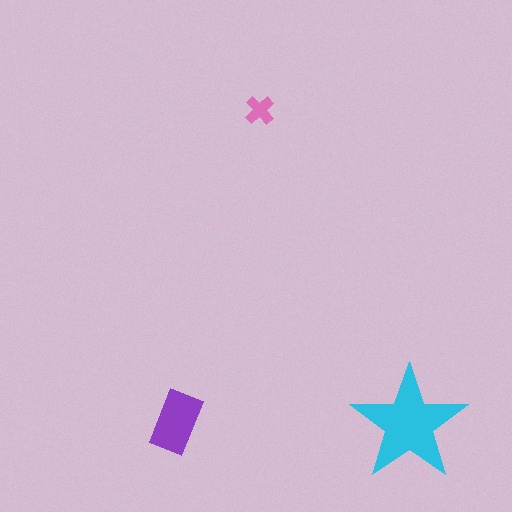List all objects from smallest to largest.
The pink cross, the purple rectangle, the cyan star.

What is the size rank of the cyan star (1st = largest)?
1st.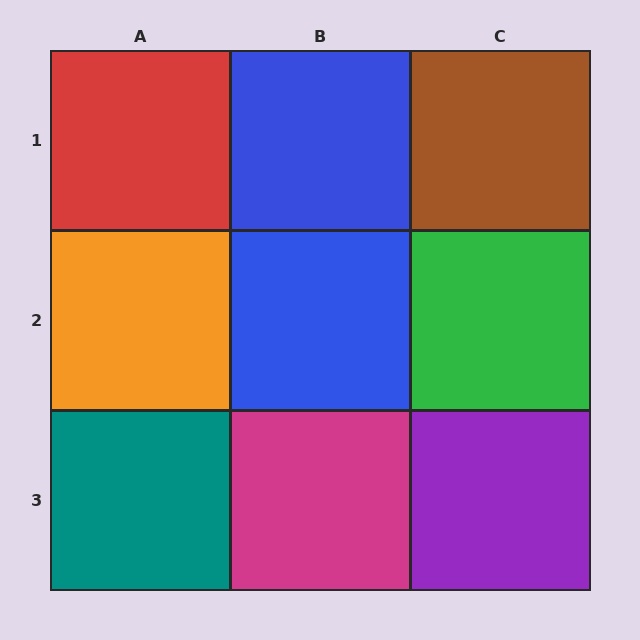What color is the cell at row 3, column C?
Purple.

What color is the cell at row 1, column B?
Blue.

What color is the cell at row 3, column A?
Teal.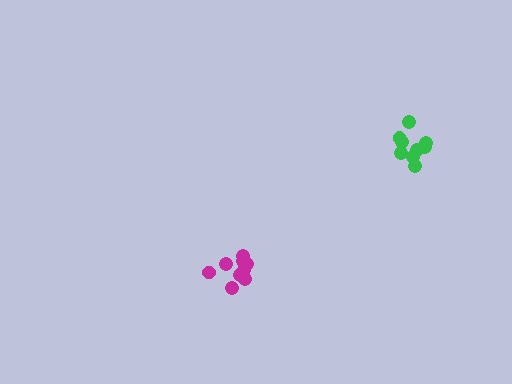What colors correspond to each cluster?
The clusters are colored: green, magenta.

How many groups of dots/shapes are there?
There are 2 groups.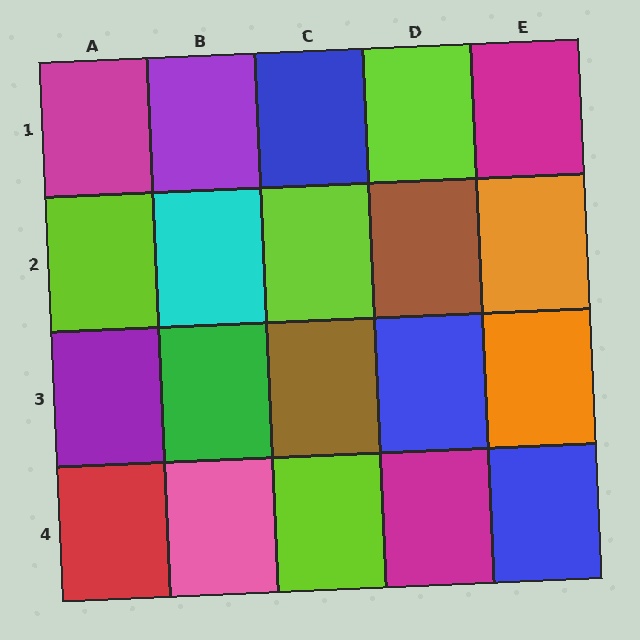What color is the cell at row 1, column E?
Magenta.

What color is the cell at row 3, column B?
Green.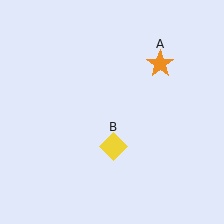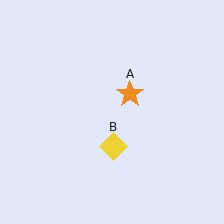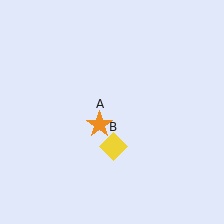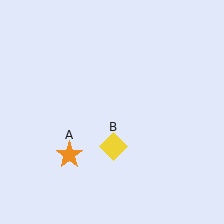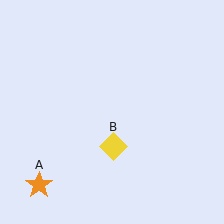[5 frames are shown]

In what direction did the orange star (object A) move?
The orange star (object A) moved down and to the left.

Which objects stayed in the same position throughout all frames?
Yellow diamond (object B) remained stationary.